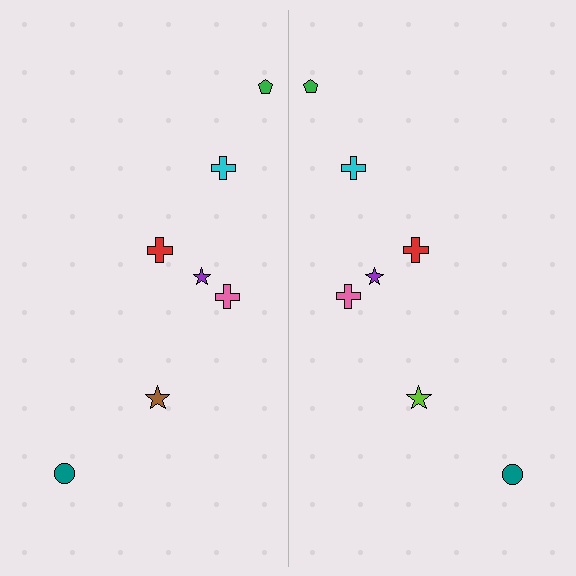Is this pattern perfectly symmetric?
No, the pattern is not perfectly symmetric. The lime star on the right side breaks the symmetry — its mirror counterpart is brown.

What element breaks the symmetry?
The lime star on the right side breaks the symmetry — its mirror counterpart is brown.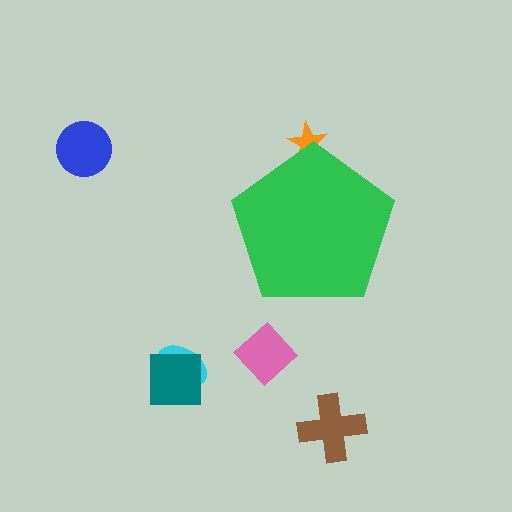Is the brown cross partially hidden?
No, the brown cross is fully visible.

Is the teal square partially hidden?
No, the teal square is fully visible.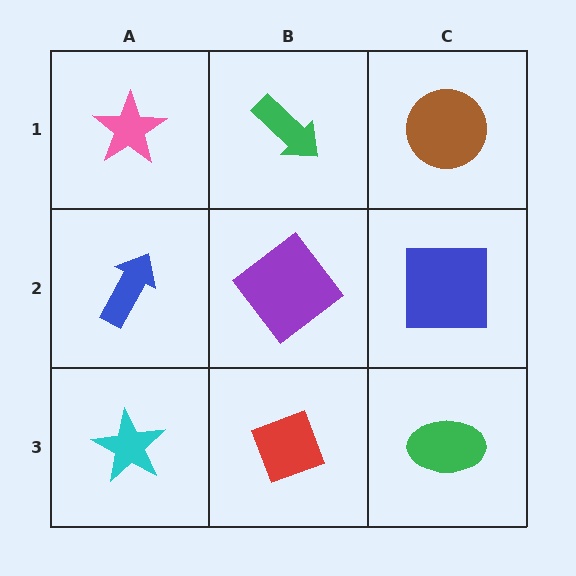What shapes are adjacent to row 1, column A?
A blue arrow (row 2, column A), a green arrow (row 1, column B).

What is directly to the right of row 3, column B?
A green ellipse.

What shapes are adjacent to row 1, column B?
A purple diamond (row 2, column B), a pink star (row 1, column A), a brown circle (row 1, column C).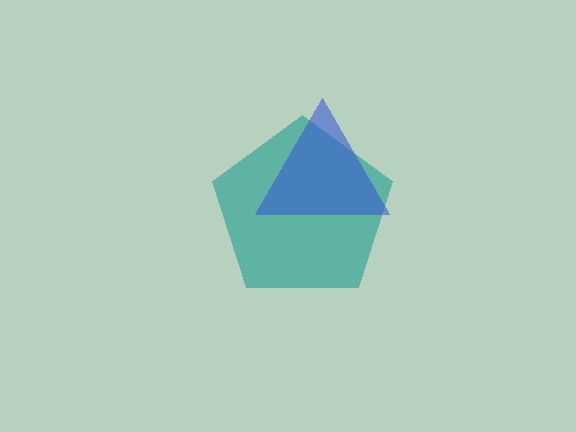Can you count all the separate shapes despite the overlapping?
Yes, there are 2 separate shapes.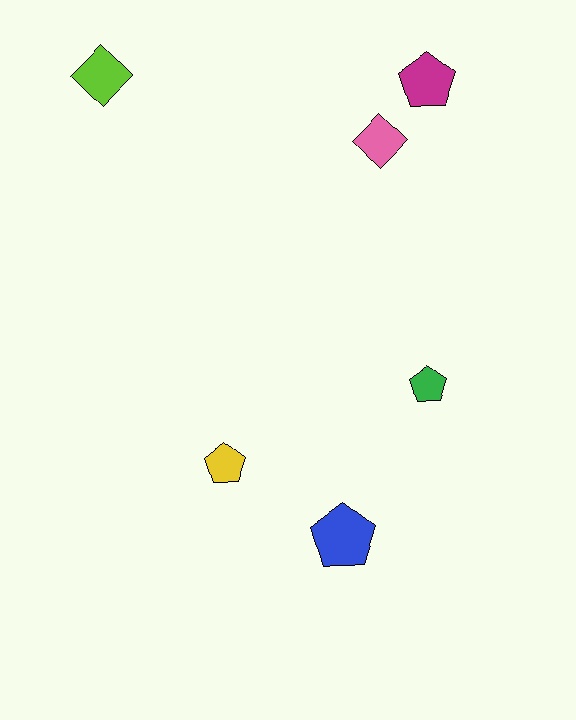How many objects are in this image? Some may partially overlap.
There are 6 objects.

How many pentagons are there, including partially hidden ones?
There are 4 pentagons.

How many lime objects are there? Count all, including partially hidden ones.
There is 1 lime object.